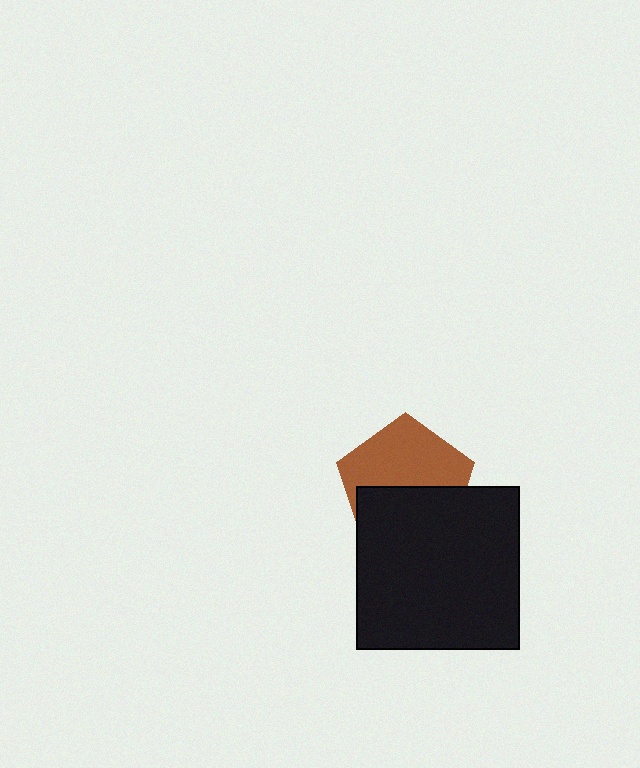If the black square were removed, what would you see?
You would see the complete brown pentagon.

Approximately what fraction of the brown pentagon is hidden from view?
Roughly 47% of the brown pentagon is hidden behind the black square.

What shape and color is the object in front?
The object in front is a black square.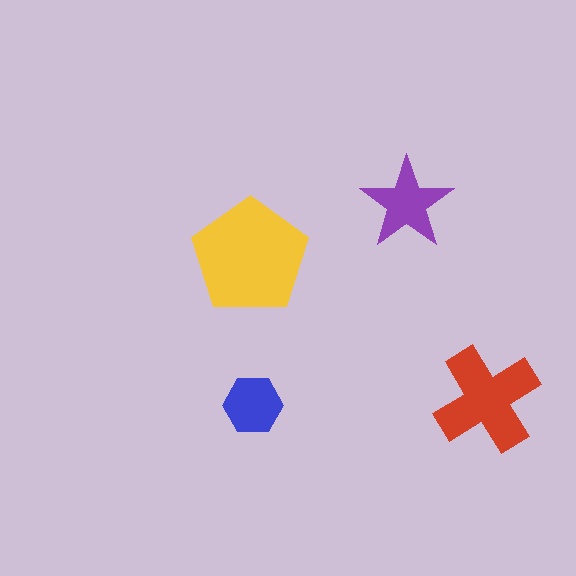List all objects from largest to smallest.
The yellow pentagon, the red cross, the purple star, the blue hexagon.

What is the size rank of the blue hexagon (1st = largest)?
4th.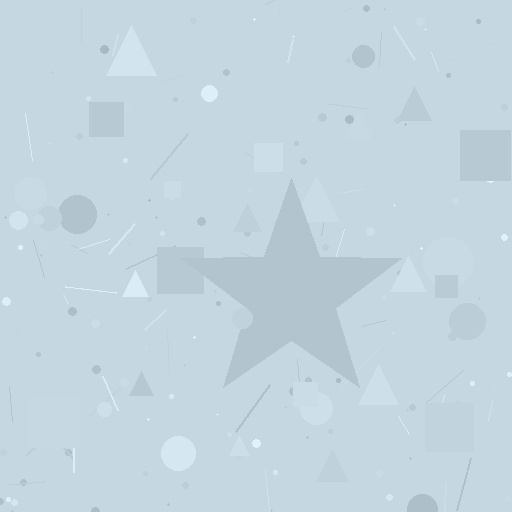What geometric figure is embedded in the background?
A star is embedded in the background.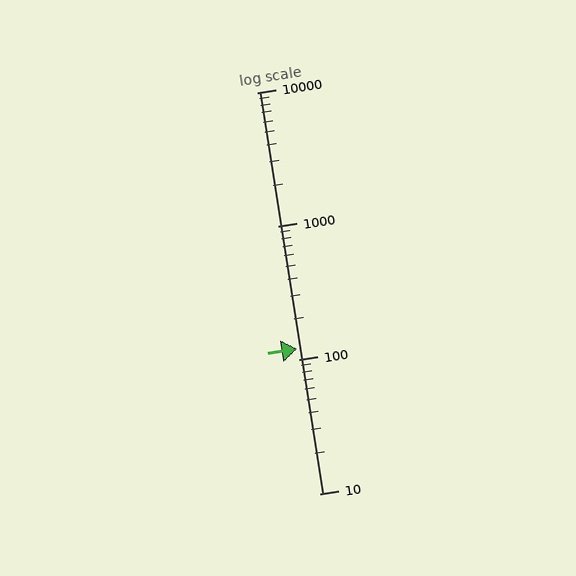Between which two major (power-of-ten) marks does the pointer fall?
The pointer is between 100 and 1000.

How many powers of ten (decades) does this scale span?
The scale spans 3 decades, from 10 to 10000.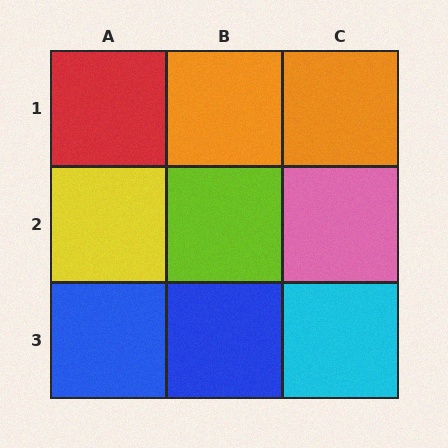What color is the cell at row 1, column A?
Red.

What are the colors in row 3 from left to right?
Blue, blue, cyan.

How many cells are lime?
1 cell is lime.